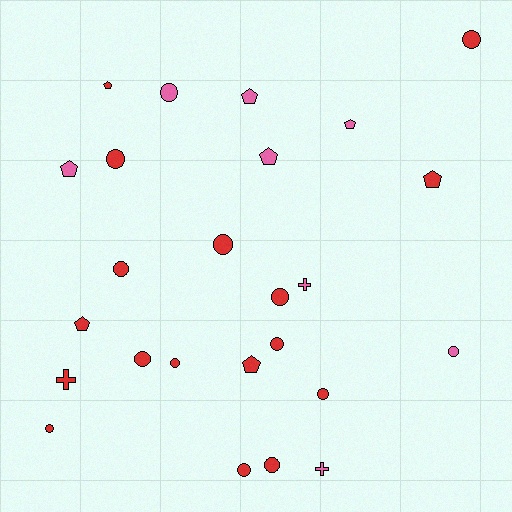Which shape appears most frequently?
Circle, with 14 objects.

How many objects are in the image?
There are 25 objects.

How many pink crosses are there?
There are 2 pink crosses.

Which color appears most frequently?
Red, with 17 objects.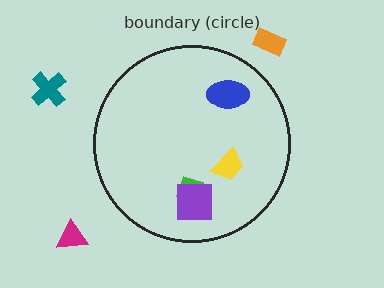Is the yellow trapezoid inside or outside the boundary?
Inside.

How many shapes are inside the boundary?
4 inside, 3 outside.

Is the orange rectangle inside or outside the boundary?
Outside.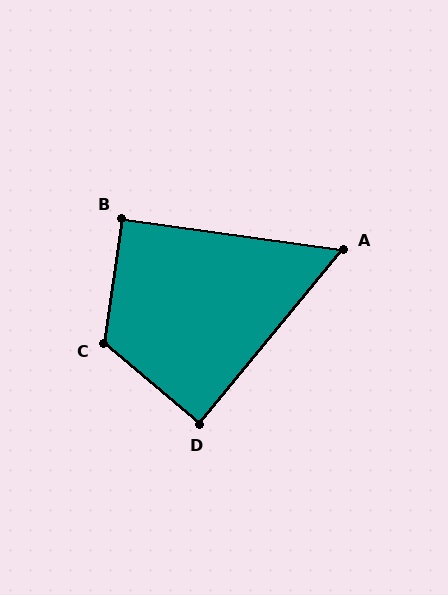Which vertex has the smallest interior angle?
A, at approximately 58 degrees.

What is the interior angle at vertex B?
Approximately 90 degrees (approximately right).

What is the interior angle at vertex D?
Approximately 90 degrees (approximately right).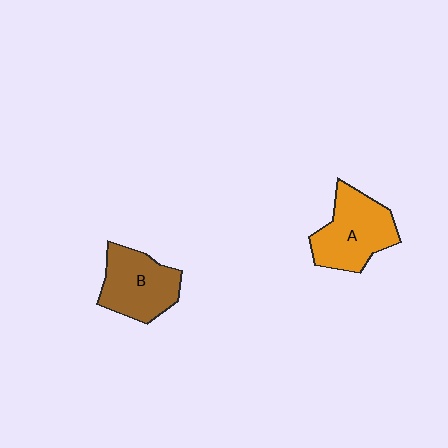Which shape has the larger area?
Shape A (orange).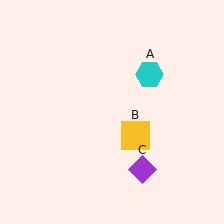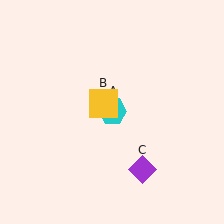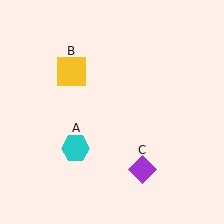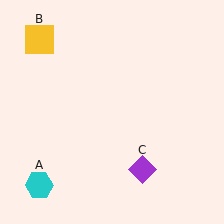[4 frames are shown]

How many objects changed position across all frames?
2 objects changed position: cyan hexagon (object A), yellow square (object B).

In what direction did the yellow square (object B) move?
The yellow square (object B) moved up and to the left.